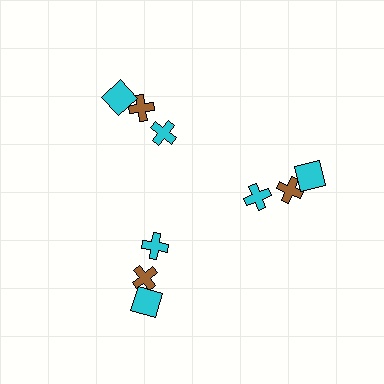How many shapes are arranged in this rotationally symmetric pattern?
There are 9 shapes, arranged in 3 groups of 3.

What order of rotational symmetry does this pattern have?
This pattern has 3-fold rotational symmetry.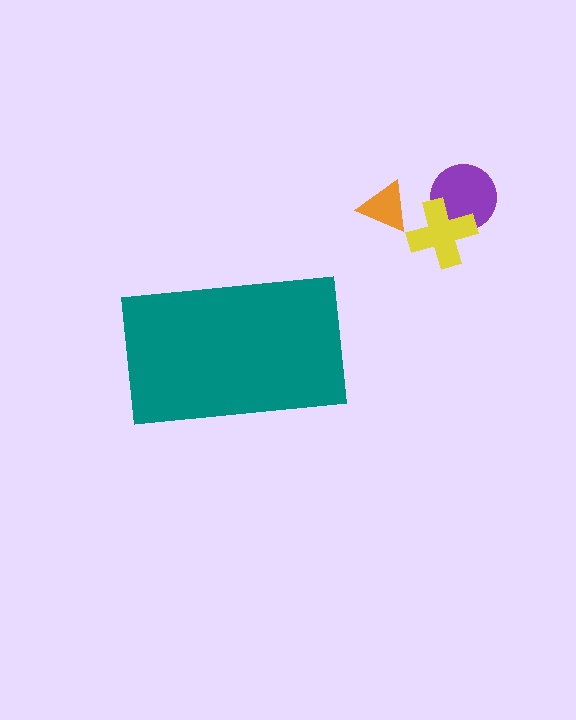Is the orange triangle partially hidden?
No, the orange triangle is fully visible.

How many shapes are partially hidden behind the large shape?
0 shapes are partially hidden.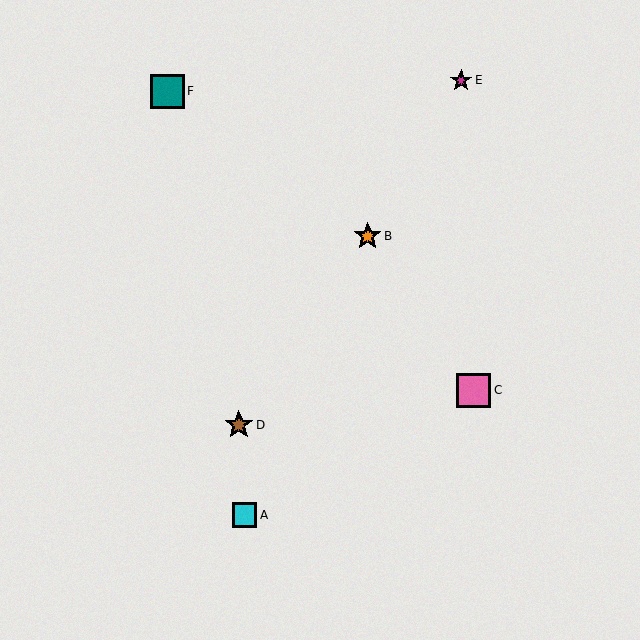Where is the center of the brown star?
The center of the brown star is at (239, 425).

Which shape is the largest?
The pink square (labeled C) is the largest.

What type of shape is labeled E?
Shape E is a magenta star.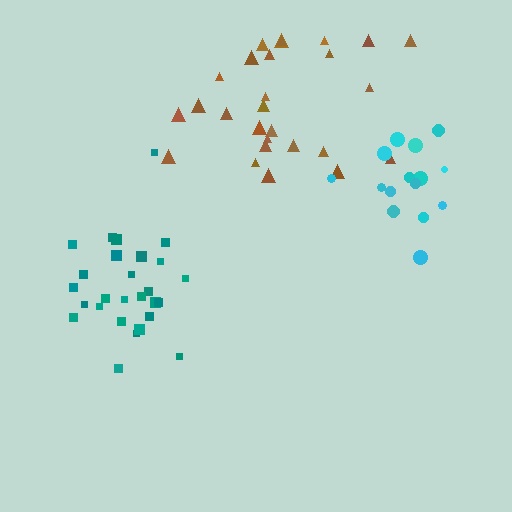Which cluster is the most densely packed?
Teal.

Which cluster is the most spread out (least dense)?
Brown.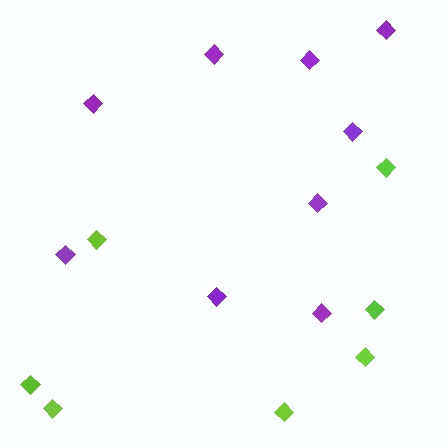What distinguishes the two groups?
There are 2 groups: one group of purple diamonds (9) and one group of lime diamonds (7).